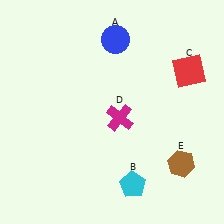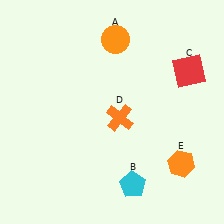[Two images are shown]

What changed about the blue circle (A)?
In Image 1, A is blue. In Image 2, it changed to orange.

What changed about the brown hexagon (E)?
In Image 1, E is brown. In Image 2, it changed to orange.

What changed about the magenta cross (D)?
In Image 1, D is magenta. In Image 2, it changed to orange.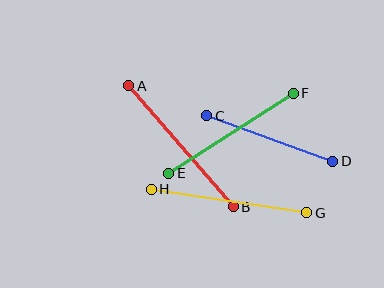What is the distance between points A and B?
The distance is approximately 159 pixels.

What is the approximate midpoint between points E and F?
The midpoint is at approximately (231, 133) pixels.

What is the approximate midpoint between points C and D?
The midpoint is at approximately (270, 139) pixels.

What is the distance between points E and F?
The distance is approximately 148 pixels.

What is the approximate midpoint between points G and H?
The midpoint is at approximately (229, 201) pixels.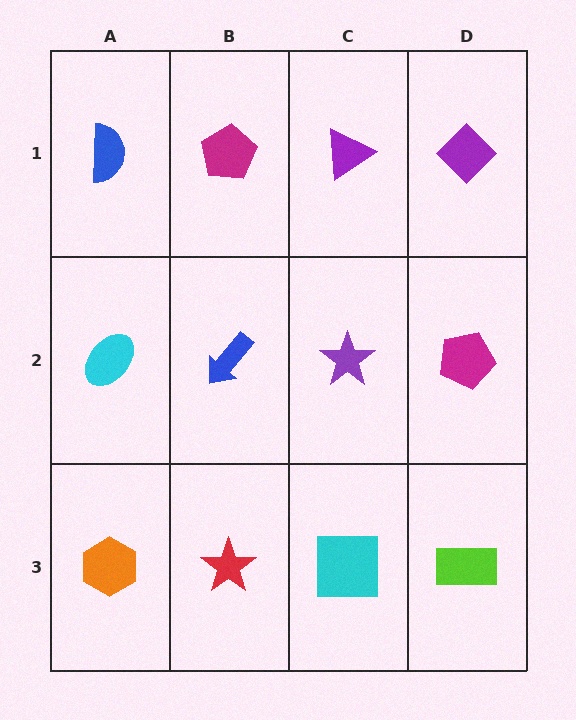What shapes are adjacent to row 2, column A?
A blue semicircle (row 1, column A), an orange hexagon (row 3, column A), a blue arrow (row 2, column B).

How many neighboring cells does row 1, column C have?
3.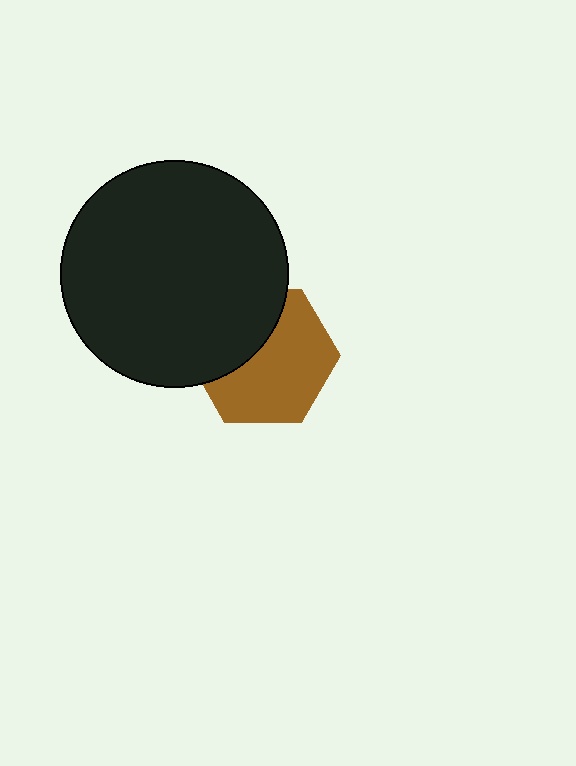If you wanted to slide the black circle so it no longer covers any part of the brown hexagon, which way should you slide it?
Slide it toward the upper-left — that is the most direct way to separate the two shapes.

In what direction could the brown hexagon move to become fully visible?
The brown hexagon could move toward the lower-right. That would shift it out from behind the black circle entirely.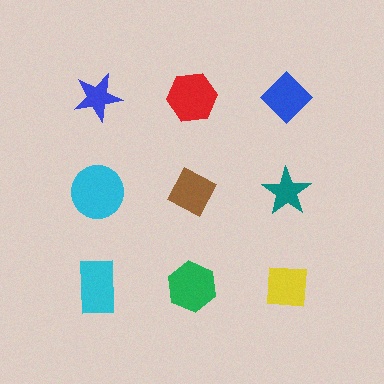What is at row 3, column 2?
A green hexagon.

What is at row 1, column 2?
A red hexagon.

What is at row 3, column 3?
A yellow square.